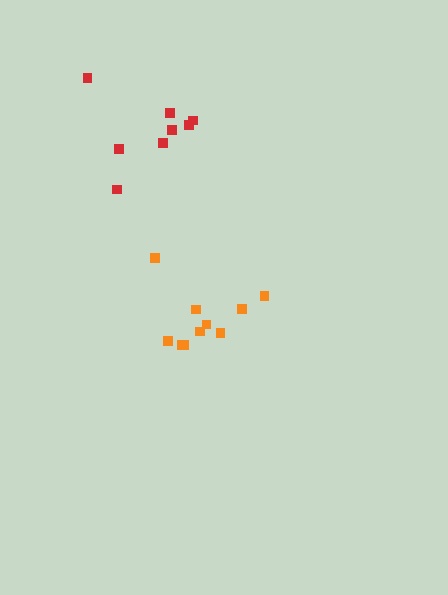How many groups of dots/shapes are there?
There are 2 groups.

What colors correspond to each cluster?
The clusters are colored: orange, red.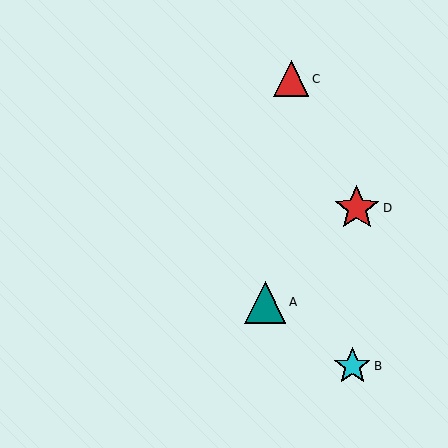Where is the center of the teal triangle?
The center of the teal triangle is at (265, 302).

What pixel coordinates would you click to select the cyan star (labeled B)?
Click at (352, 366) to select the cyan star B.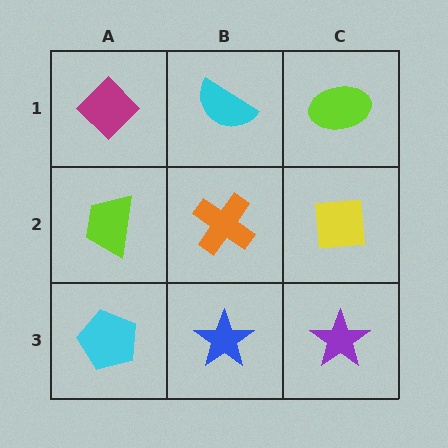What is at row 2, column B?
An orange cross.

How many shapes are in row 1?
3 shapes.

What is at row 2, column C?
A yellow square.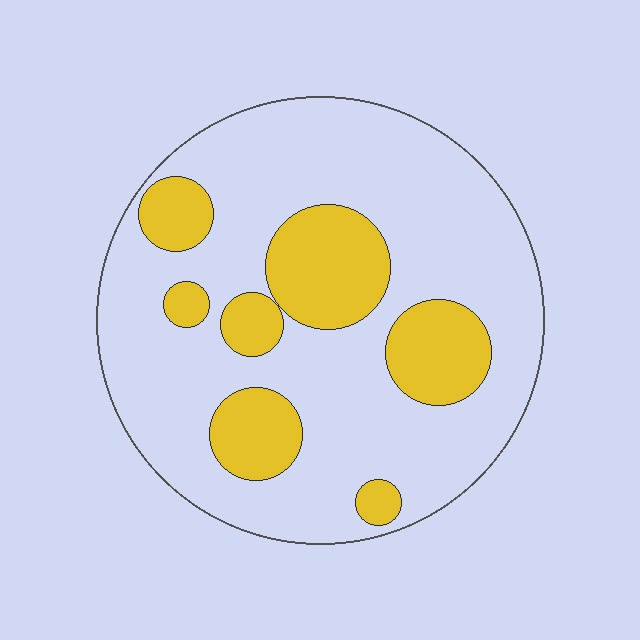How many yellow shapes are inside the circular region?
7.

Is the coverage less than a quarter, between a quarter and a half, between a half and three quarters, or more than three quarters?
Between a quarter and a half.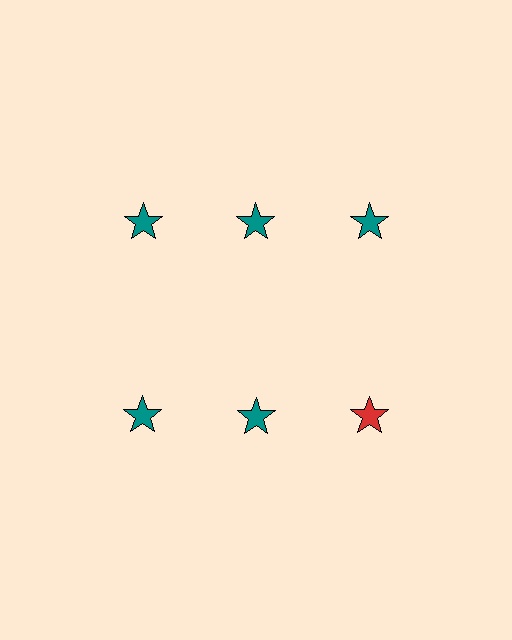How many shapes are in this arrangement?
There are 6 shapes arranged in a grid pattern.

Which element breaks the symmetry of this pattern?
The red star in the second row, center column breaks the symmetry. All other shapes are teal stars.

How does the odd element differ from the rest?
It has a different color: red instead of teal.